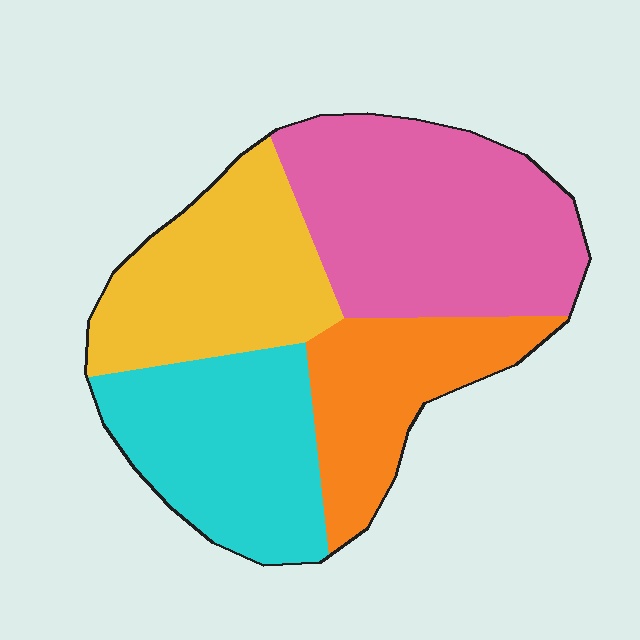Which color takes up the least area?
Orange, at roughly 20%.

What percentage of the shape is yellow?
Yellow takes up less than a quarter of the shape.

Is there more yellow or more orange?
Yellow.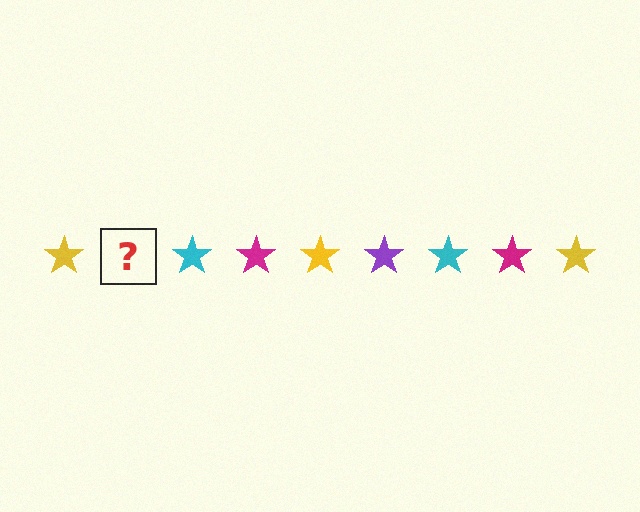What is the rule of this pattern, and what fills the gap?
The rule is that the pattern cycles through yellow, purple, cyan, magenta stars. The gap should be filled with a purple star.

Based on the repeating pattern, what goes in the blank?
The blank should be a purple star.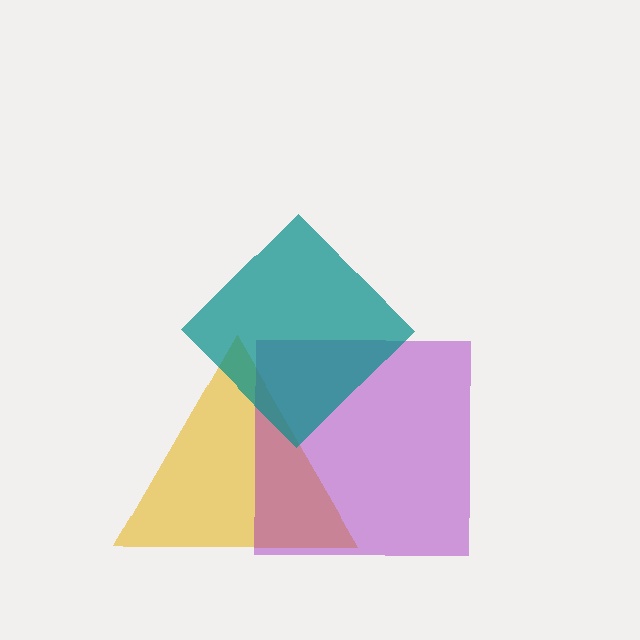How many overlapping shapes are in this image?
There are 3 overlapping shapes in the image.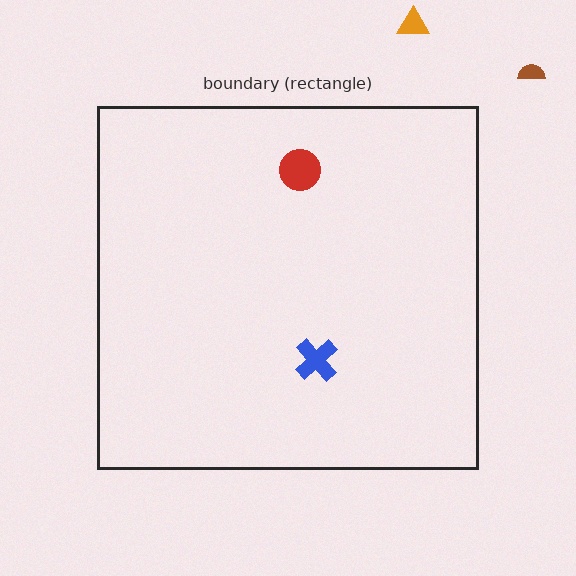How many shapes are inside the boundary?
2 inside, 2 outside.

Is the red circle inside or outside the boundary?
Inside.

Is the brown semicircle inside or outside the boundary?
Outside.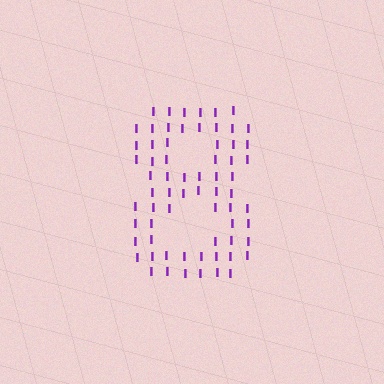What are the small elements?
The small elements are letter I's.